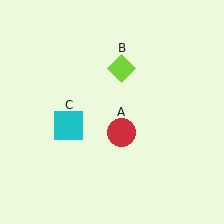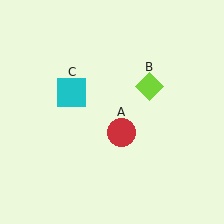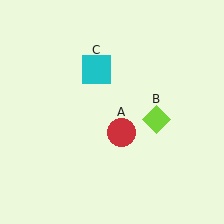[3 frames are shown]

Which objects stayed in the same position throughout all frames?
Red circle (object A) remained stationary.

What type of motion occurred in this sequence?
The lime diamond (object B), cyan square (object C) rotated clockwise around the center of the scene.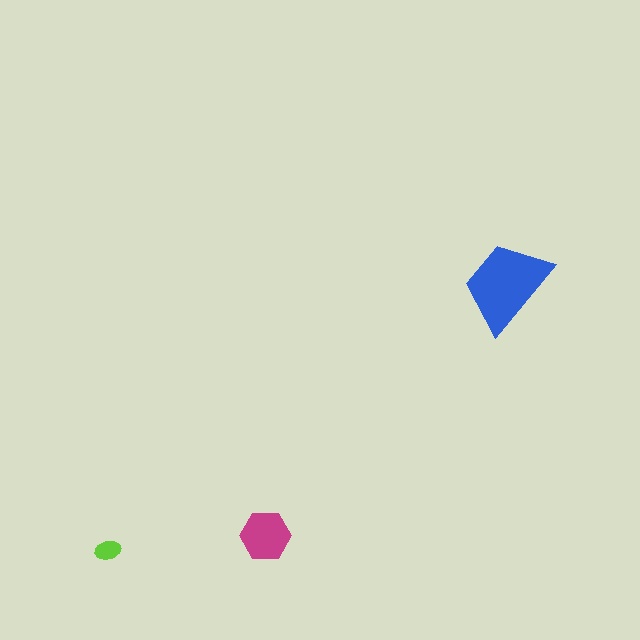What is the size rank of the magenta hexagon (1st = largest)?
2nd.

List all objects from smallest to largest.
The lime ellipse, the magenta hexagon, the blue trapezoid.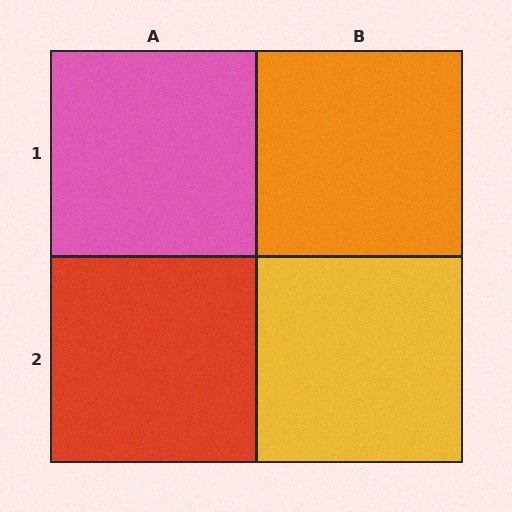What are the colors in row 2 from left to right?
Red, yellow.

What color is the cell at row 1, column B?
Orange.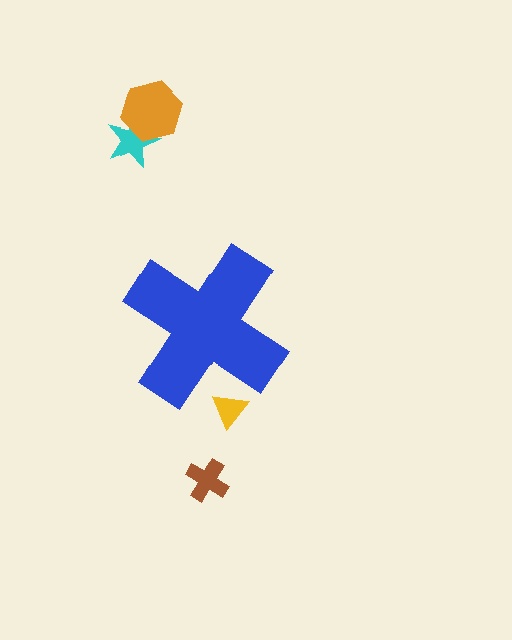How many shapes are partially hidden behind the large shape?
1 shape is partially hidden.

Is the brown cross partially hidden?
No, the brown cross is fully visible.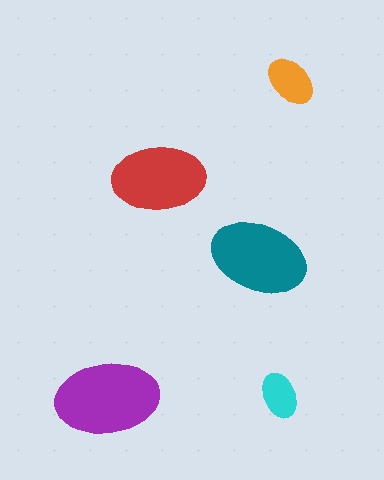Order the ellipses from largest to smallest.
the purple one, the teal one, the red one, the orange one, the cyan one.